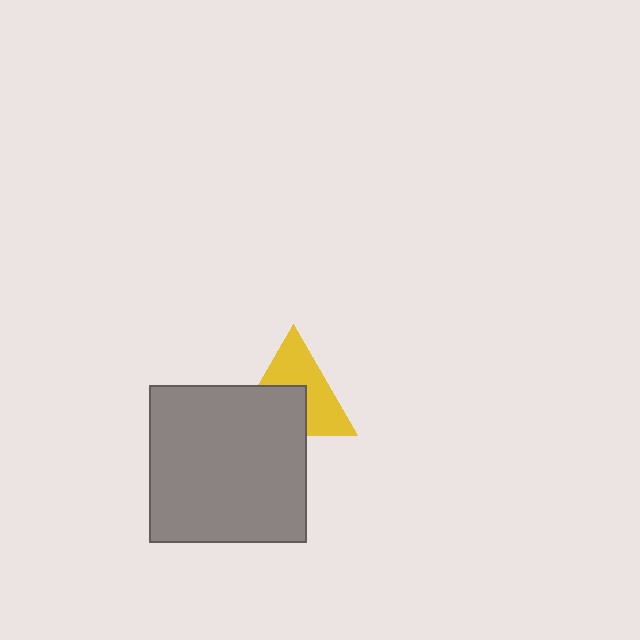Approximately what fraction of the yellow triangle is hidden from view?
Roughly 44% of the yellow triangle is hidden behind the gray square.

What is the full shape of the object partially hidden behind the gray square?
The partially hidden object is a yellow triangle.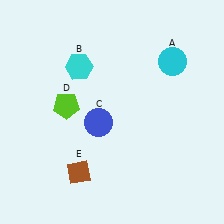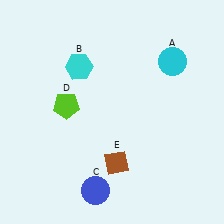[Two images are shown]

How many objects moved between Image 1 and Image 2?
2 objects moved between the two images.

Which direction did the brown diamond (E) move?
The brown diamond (E) moved right.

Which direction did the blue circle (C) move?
The blue circle (C) moved down.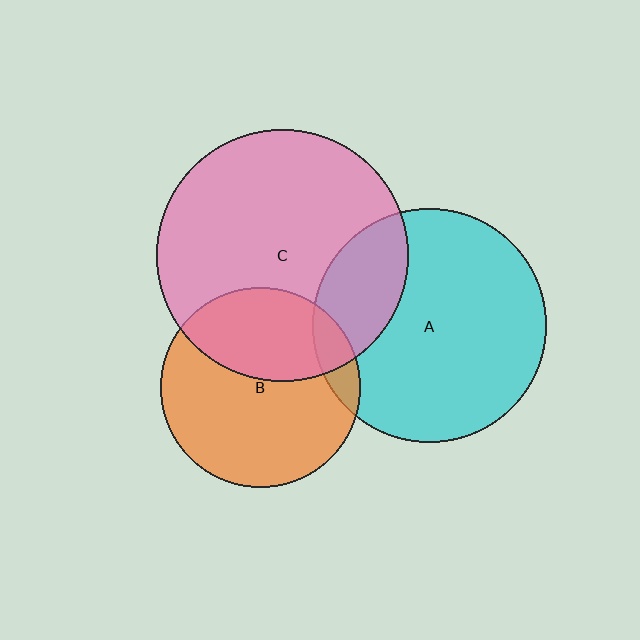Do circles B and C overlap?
Yes.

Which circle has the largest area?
Circle C (pink).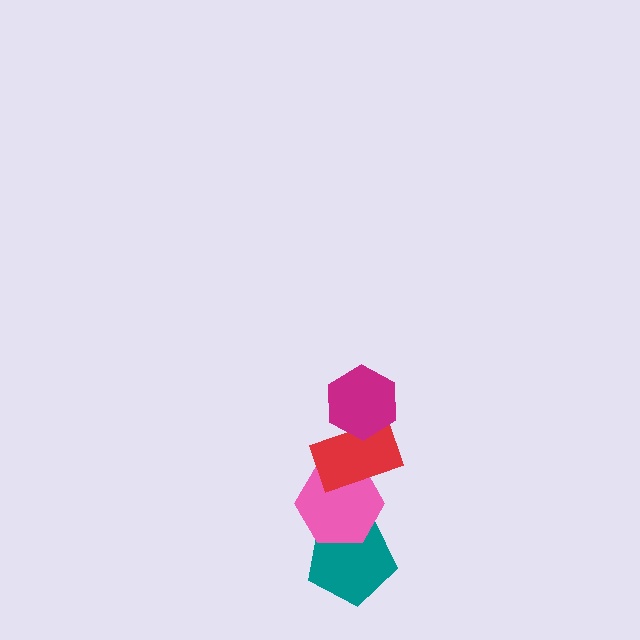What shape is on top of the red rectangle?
The magenta hexagon is on top of the red rectangle.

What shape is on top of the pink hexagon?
The red rectangle is on top of the pink hexagon.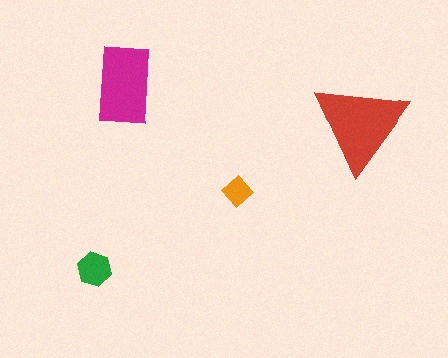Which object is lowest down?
The green hexagon is bottommost.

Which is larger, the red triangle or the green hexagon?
The red triangle.